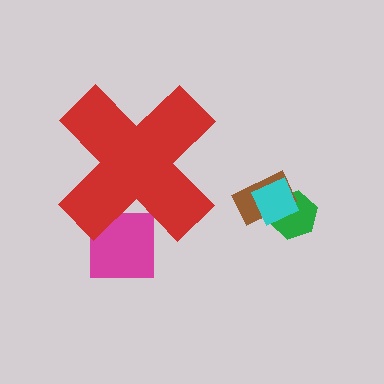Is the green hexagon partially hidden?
No, the green hexagon is fully visible.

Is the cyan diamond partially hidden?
No, the cyan diamond is fully visible.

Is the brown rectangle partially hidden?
No, the brown rectangle is fully visible.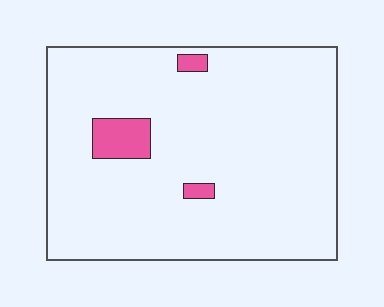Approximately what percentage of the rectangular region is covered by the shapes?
Approximately 5%.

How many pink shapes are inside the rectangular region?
3.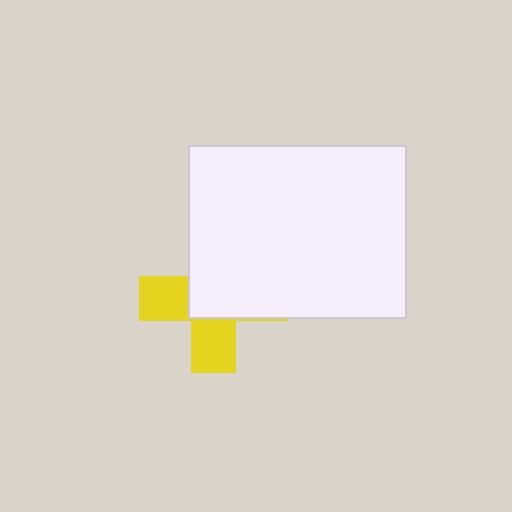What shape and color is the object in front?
The object in front is a white rectangle.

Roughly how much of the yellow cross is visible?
A small part of it is visible (roughly 41%).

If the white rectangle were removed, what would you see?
You would see the complete yellow cross.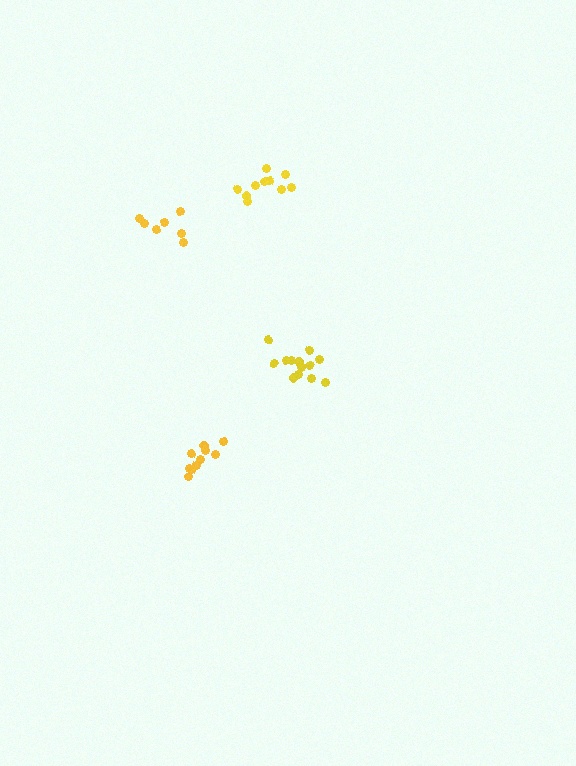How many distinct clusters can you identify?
There are 4 distinct clusters.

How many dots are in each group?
Group 1: 13 dots, Group 2: 10 dots, Group 3: 11 dots, Group 4: 7 dots (41 total).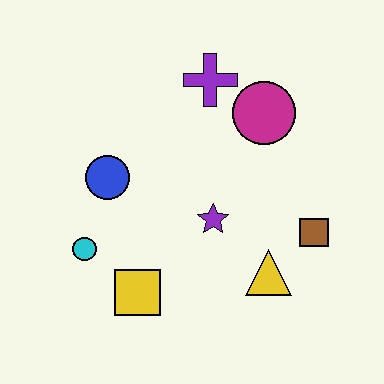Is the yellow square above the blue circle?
No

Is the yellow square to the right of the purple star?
No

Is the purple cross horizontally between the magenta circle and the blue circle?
Yes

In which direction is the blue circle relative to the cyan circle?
The blue circle is above the cyan circle.